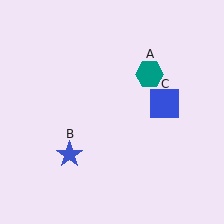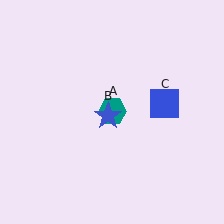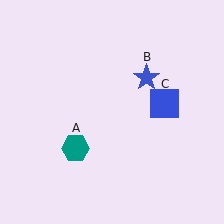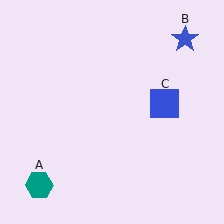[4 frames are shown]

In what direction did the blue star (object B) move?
The blue star (object B) moved up and to the right.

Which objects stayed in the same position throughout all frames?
Blue square (object C) remained stationary.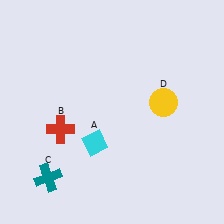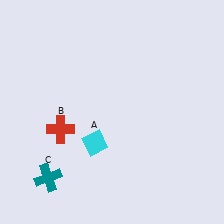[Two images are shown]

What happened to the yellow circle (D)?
The yellow circle (D) was removed in Image 2. It was in the top-right area of Image 1.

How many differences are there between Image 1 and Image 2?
There is 1 difference between the two images.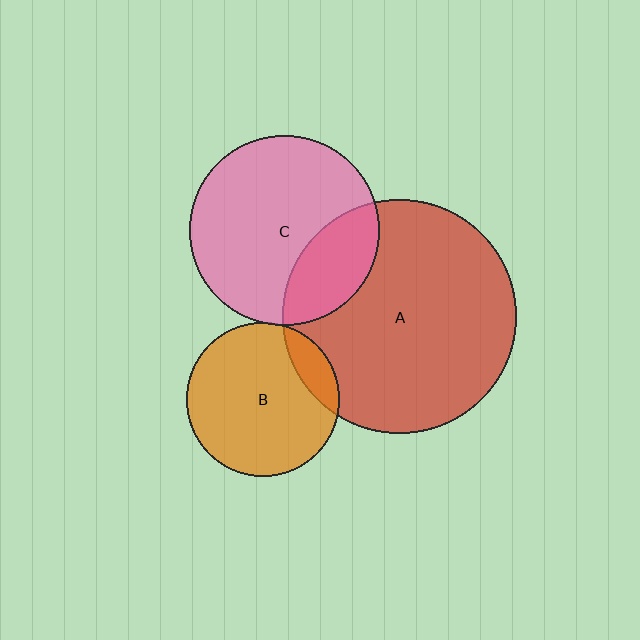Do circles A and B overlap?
Yes.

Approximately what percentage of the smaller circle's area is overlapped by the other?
Approximately 15%.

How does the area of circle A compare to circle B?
Approximately 2.3 times.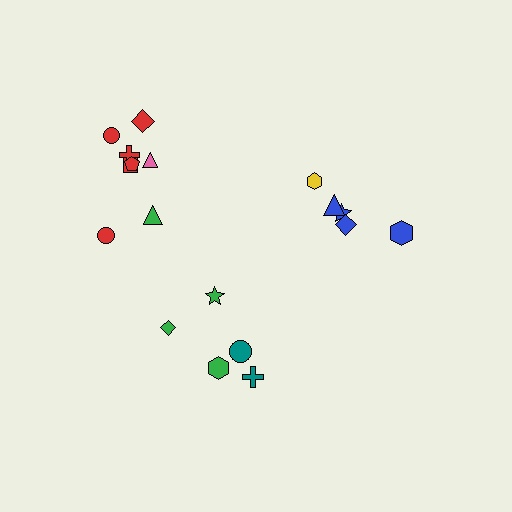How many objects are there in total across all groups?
There are 18 objects.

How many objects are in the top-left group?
There are 8 objects.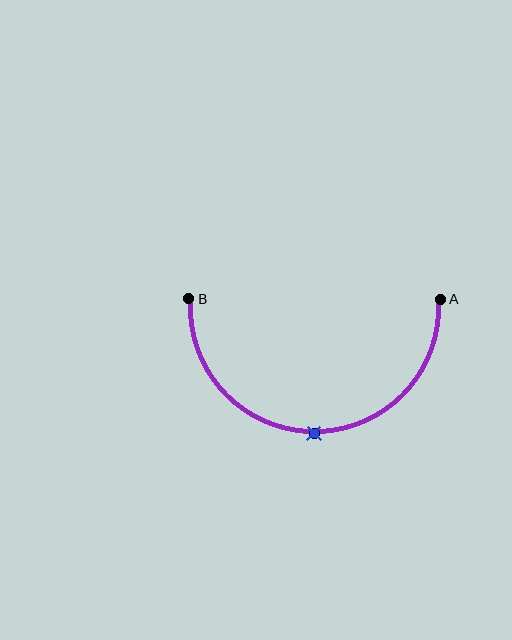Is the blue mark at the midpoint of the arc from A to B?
Yes. The blue mark lies on the arc at equal arc-length from both A and B — it is the arc midpoint.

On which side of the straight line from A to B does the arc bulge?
The arc bulges below the straight line connecting A and B.